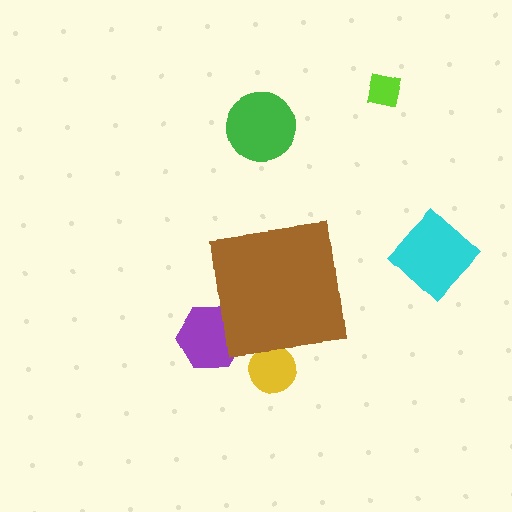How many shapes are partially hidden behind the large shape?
2 shapes are partially hidden.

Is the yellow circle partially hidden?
Yes, the yellow circle is partially hidden behind the brown square.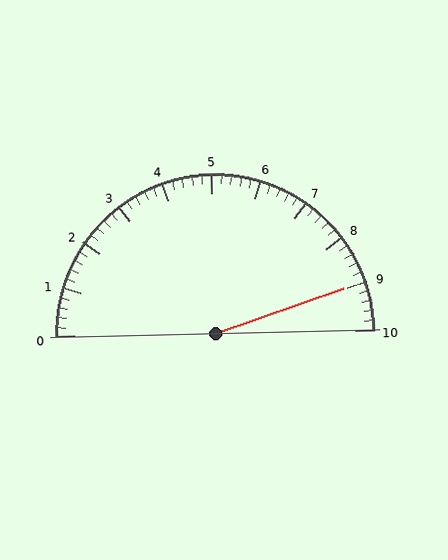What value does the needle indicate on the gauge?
The needle indicates approximately 9.0.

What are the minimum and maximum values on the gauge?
The gauge ranges from 0 to 10.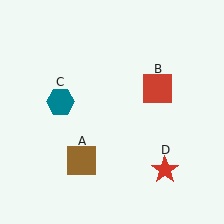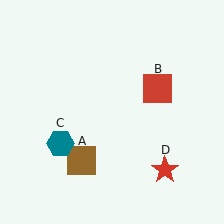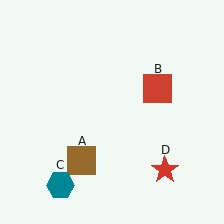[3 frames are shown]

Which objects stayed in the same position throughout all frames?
Brown square (object A) and red square (object B) and red star (object D) remained stationary.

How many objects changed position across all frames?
1 object changed position: teal hexagon (object C).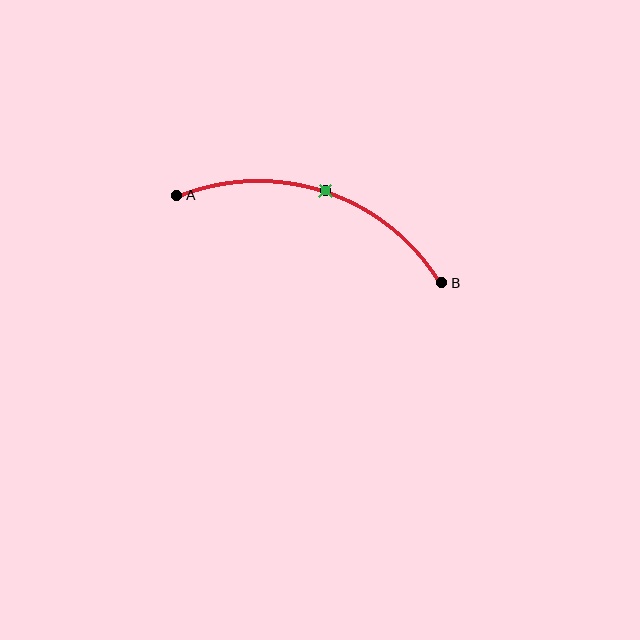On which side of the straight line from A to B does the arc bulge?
The arc bulges above the straight line connecting A and B.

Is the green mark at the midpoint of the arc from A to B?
Yes. The green mark lies on the arc at equal arc-length from both A and B — it is the arc midpoint.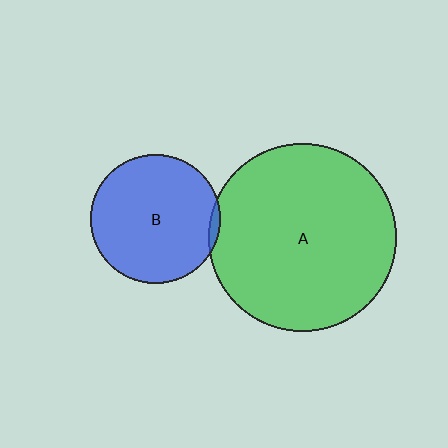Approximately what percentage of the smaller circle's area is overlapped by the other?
Approximately 5%.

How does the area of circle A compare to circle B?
Approximately 2.1 times.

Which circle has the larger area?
Circle A (green).